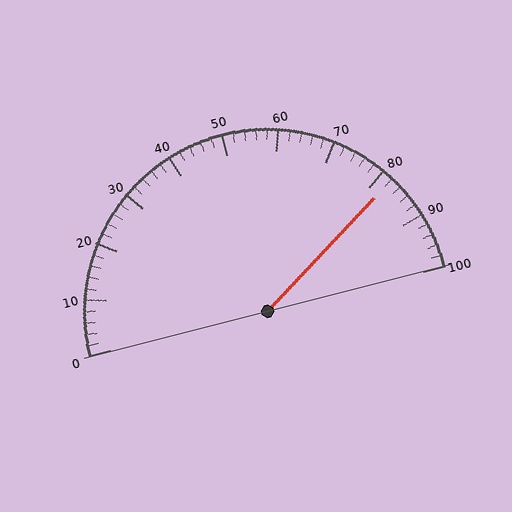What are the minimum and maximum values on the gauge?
The gauge ranges from 0 to 100.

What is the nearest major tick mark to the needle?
The nearest major tick mark is 80.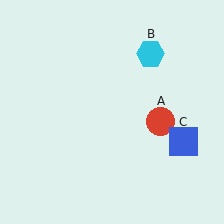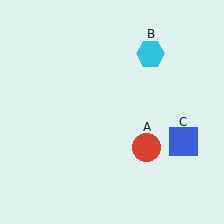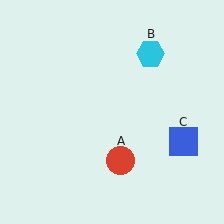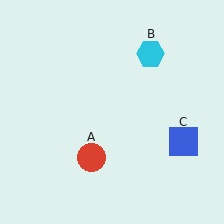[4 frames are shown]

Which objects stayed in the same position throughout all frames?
Cyan hexagon (object B) and blue square (object C) remained stationary.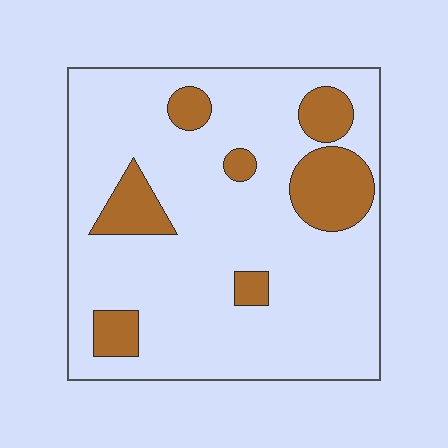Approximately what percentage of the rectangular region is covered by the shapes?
Approximately 20%.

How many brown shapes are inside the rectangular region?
7.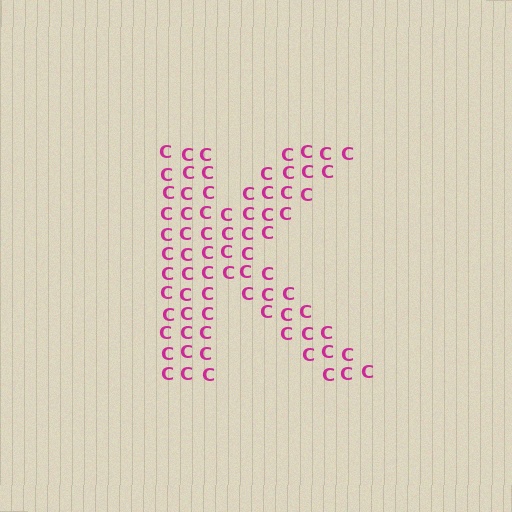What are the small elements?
The small elements are letter C's.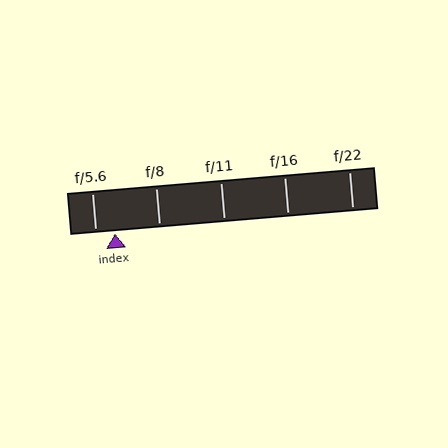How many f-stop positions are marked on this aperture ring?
There are 5 f-stop positions marked.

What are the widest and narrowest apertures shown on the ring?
The widest aperture shown is f/5.6 and the narrowest is f/22.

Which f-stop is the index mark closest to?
The index mark is closest to f/5.6.